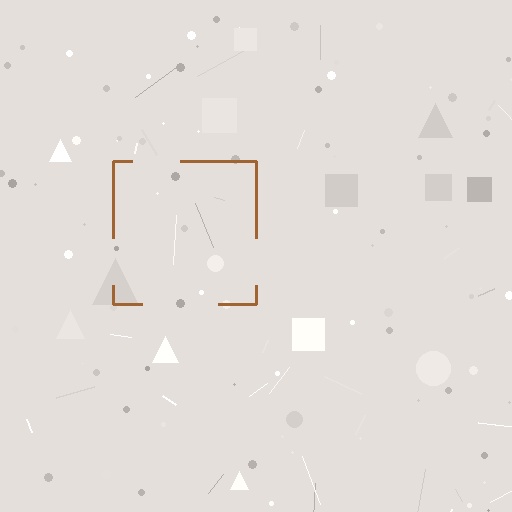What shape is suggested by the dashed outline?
The dashed outline suggests a square.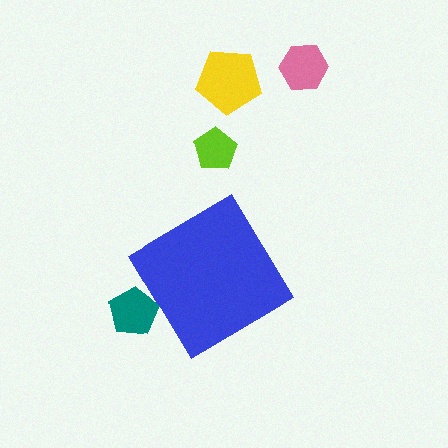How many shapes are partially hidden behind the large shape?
1 shape is partially hidden.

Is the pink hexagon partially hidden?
No, the pink hexagon is fully visible.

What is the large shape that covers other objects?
A blue diamond.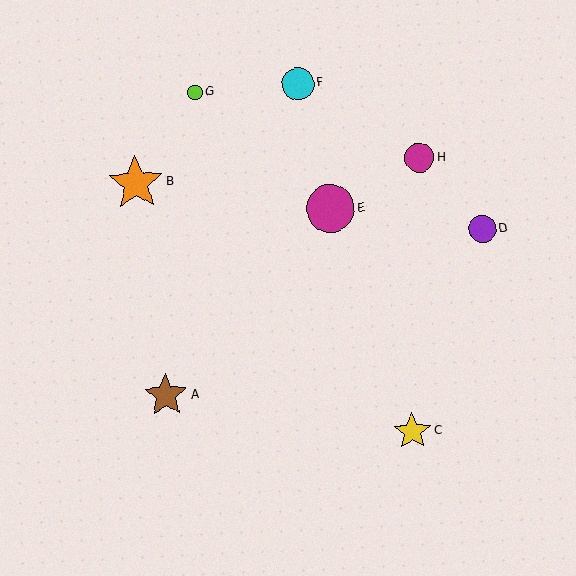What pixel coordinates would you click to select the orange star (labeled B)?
Click at (136, 183) to select the orange star B.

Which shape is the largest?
The orange star (labeled B) is the largest.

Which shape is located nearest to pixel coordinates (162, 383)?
The brown star (labeled A) at (166, 395) is nearest to that location.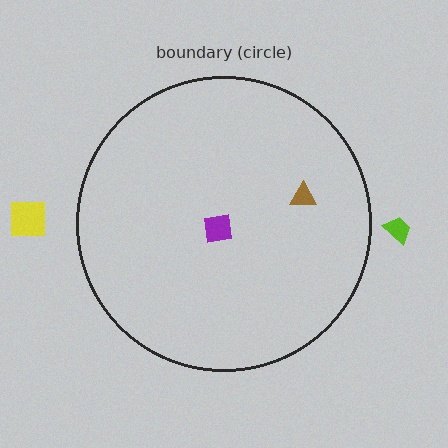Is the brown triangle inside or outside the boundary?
Inside.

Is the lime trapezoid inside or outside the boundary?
Outside.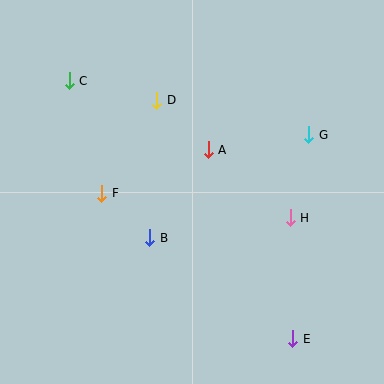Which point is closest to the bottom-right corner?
Point E is closest to the bottom-right corner.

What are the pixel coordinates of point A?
Point A is at (208, 150).